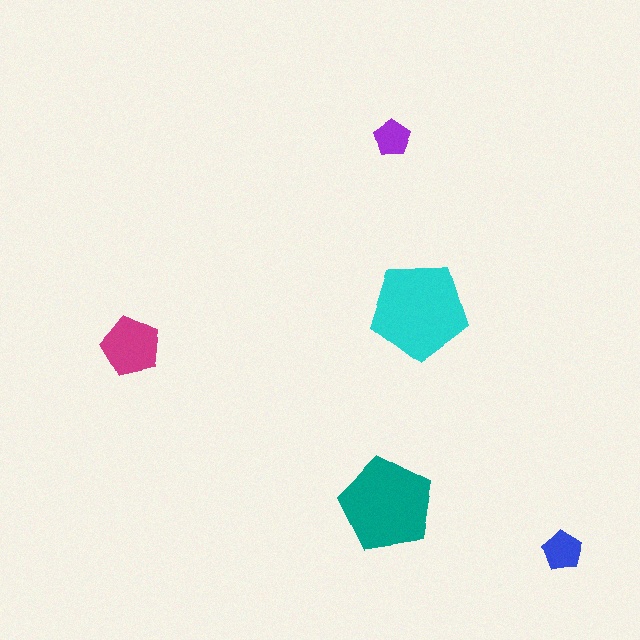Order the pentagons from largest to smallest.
the cyan one, the teal one, the magenta one, the blue one, the purple one.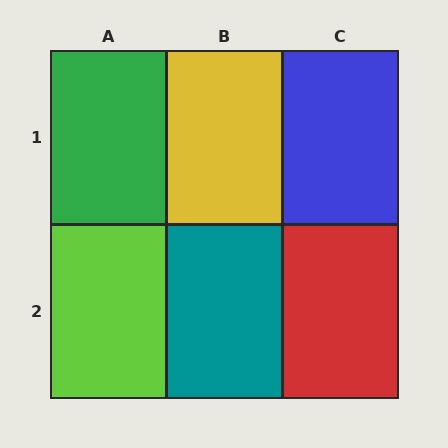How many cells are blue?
1 cell is blue.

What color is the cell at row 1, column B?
Yellow.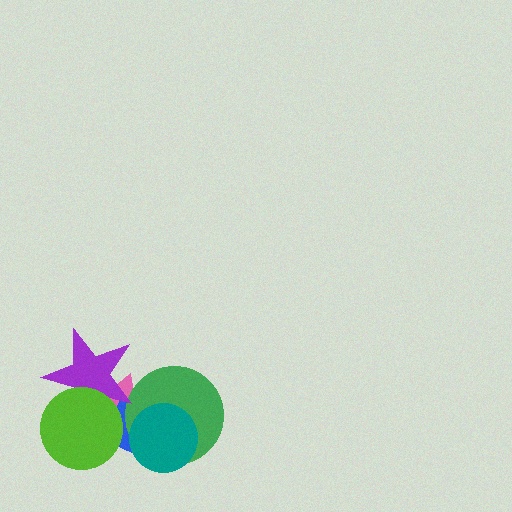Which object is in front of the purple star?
The lime circle is in front of the purple star.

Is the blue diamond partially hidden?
Yes, it is partially covered by another shape.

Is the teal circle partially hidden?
No, no other shape covers it.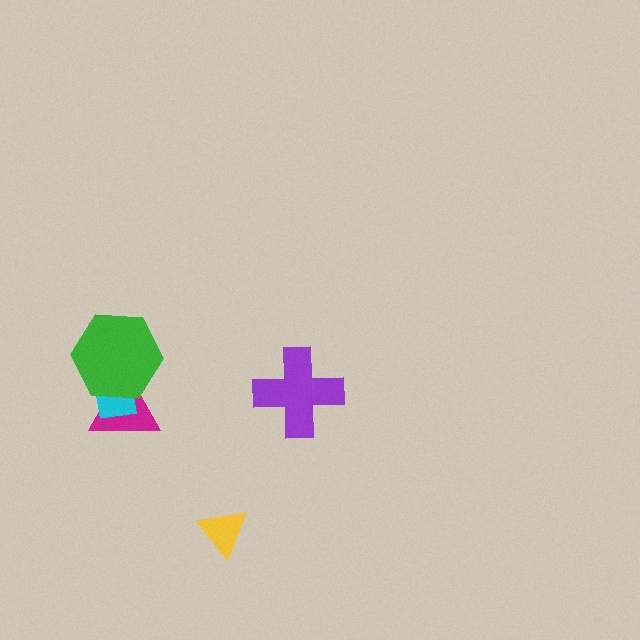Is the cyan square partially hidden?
Yes, it is partially covered by another shape.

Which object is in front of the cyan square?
The green hexagon is in front of the cyan square.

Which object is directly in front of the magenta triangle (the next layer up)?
The cyan square is directly in front of the magenta triangle.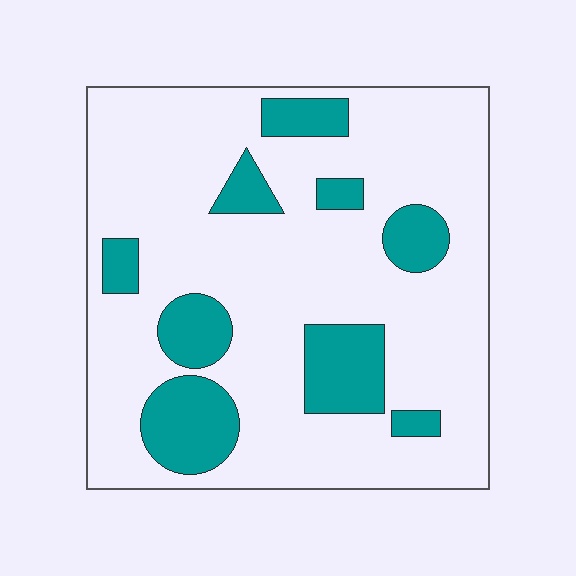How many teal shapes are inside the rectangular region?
9.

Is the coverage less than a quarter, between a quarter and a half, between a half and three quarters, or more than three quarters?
Less than a quarter.